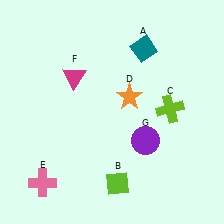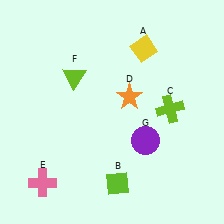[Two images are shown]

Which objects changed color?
A changed from teal to yellow. F changed from magenta to lime.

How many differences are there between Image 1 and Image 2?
There are 2 differences between the two images.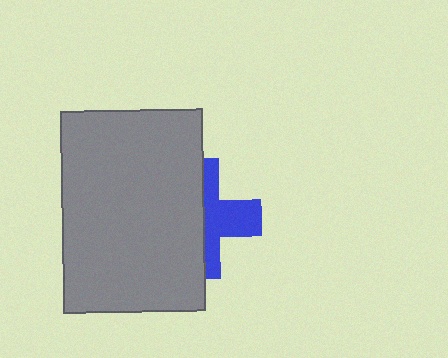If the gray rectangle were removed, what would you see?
You would see the complete blue cross.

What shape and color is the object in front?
The object in front is a gray rectangle.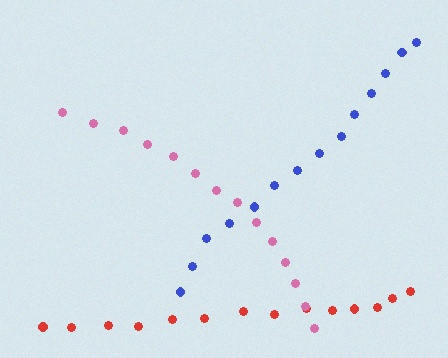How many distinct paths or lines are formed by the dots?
There are 3 distinct paths.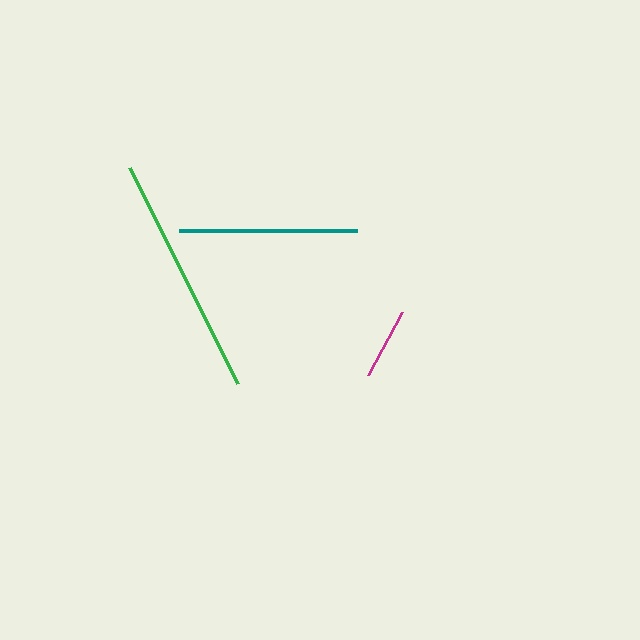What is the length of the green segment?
The green segment is approximately 242 pixels long.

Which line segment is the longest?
The green line is the longest at approximately 242 pixels.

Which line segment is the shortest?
The magenta line is the shortest at approximately 71 pixels.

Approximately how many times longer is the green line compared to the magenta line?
The green line is approximately 3.4 times the length of the magenta line.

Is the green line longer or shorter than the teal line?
The green line is longer than the teal line.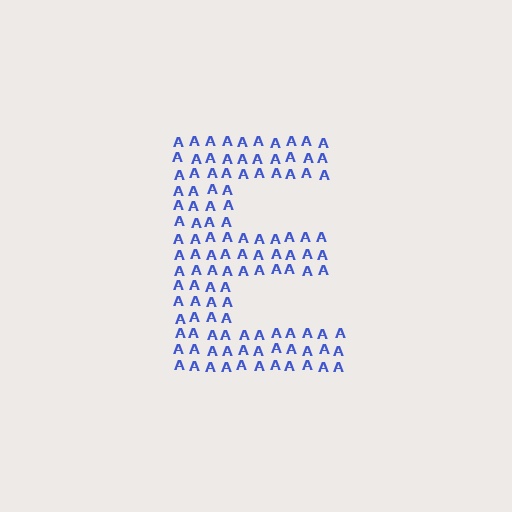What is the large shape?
The large shape is the letter E.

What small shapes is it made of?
It is made of small letter A's.